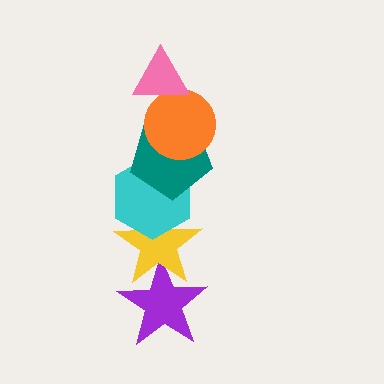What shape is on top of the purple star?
The yellow star is on top of the purple star.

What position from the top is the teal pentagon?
The teal pentagon is 3rd from the top.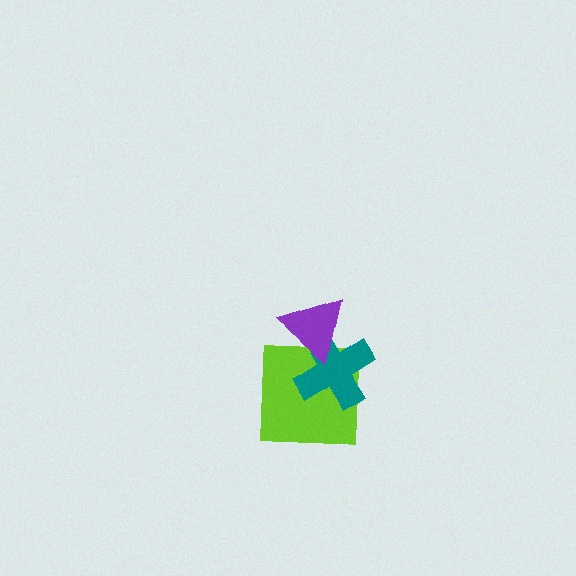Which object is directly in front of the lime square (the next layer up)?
The teal cross is directly in front of the lime square.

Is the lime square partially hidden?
Yes, it is partially covered by another shape.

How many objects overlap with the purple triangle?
2 objects overlap with the purple triangle.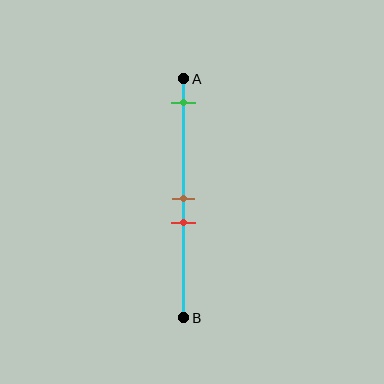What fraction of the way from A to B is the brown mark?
The brown mark is approximately 50% (0.5) of the way from A to B.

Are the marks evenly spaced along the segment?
No, the marks are not evenly spaced.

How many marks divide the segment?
There are 3 marks dividing the segment.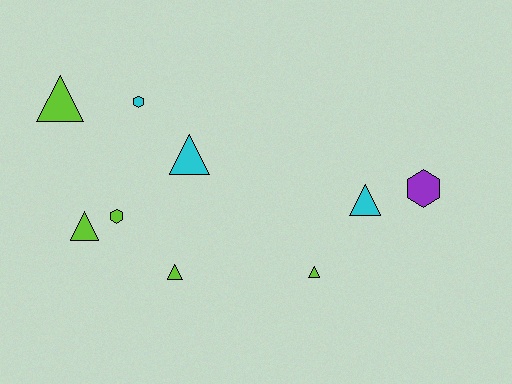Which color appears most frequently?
Lime, with 5 objects.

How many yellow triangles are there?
There are no yellow triangles.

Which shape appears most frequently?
Triangle, with 6 objects.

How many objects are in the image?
There are 9 objects.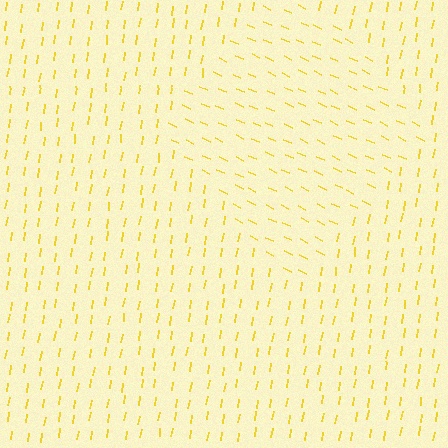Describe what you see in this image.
The image is filled with small yellow line segments. A diamond region in the image has lines oriented differently from the surrounding lines, creating a visible texture boundary.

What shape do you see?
I see a diamond.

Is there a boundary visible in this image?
Yes, there is a texture boundary formed by a change in line orientation.